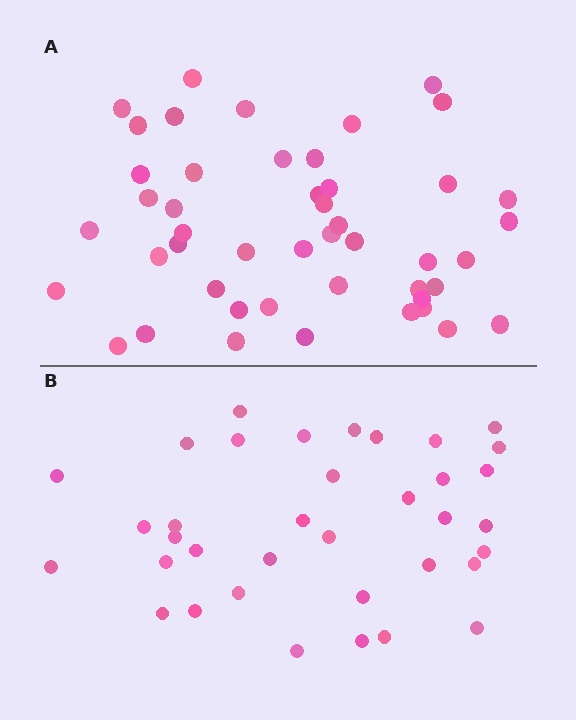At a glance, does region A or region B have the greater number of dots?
Region A (the top region) has more dots.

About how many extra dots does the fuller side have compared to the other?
Region A has roughly 12 or so more dots than region B.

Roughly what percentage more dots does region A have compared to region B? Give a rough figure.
About 30% more.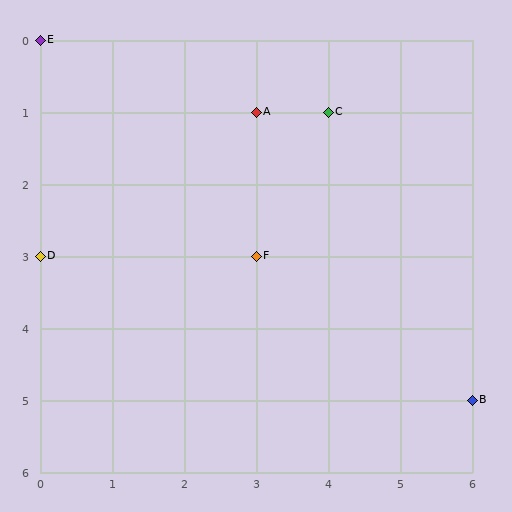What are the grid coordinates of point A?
Point A is at grid coordinates (3, 1).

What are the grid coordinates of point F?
Point F is at grid coordinates (3, 3).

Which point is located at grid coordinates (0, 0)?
Point E is at (0, 0).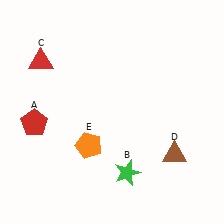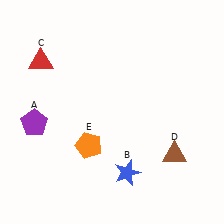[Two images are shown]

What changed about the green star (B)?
In Image 1, B is green. In Image 2, it changed to blue.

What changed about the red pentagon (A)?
In Image 1, A is red. In Image 2, it changed to purple.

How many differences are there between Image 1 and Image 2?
There are 2 differences between the two images.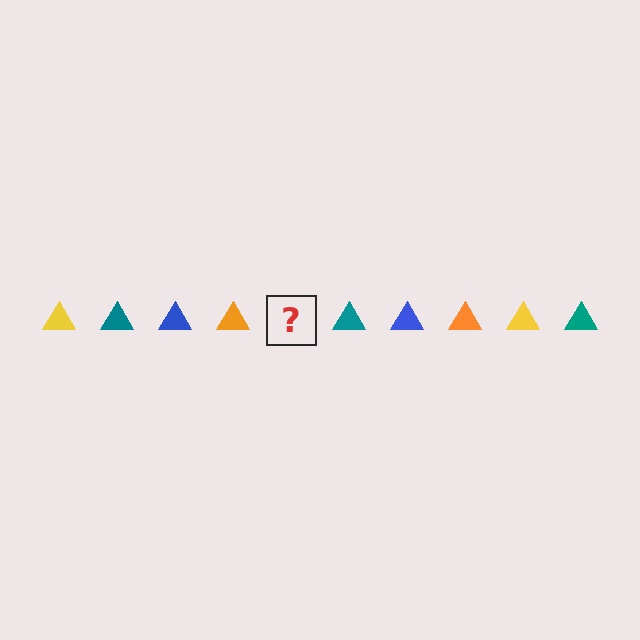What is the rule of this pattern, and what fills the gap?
The rule is that the pattern cycles through yellow, teal, blue, orange triangles. The gap should be filled with a yellow triangle.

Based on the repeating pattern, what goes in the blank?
The blank should be a yellow triangle.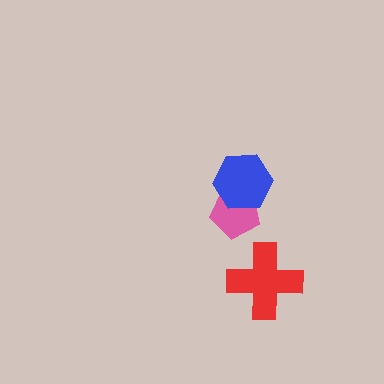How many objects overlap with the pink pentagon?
1 object overlaps with the pink pentagon.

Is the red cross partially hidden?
No, no other shape covers it.